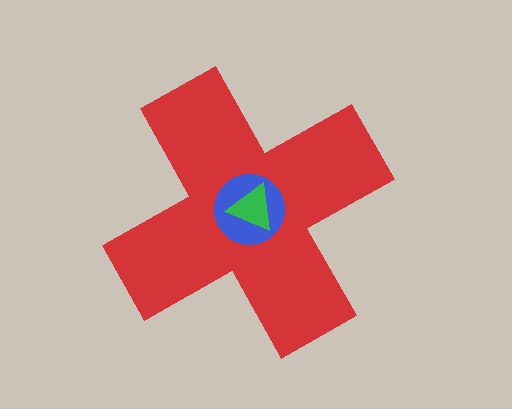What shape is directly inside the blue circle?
The green triangle.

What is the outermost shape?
The red cross.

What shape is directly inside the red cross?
The blue circle.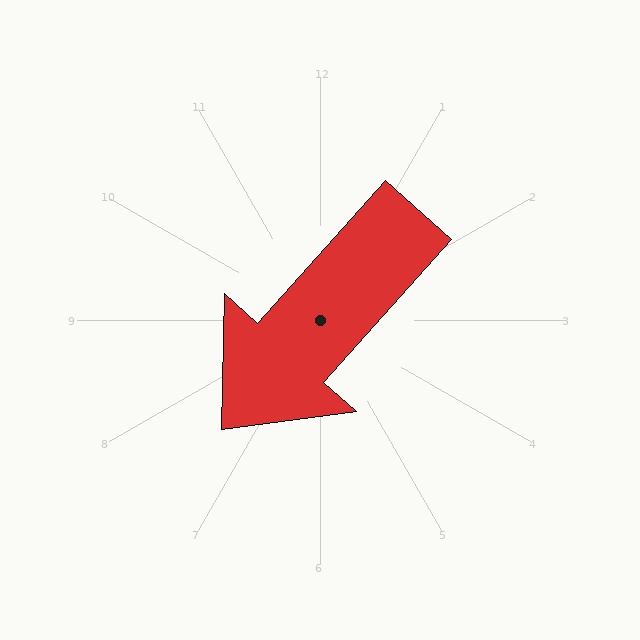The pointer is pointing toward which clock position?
Roughly 7 o'clock.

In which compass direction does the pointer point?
Southwest.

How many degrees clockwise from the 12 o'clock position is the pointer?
Approximately 222 degrees.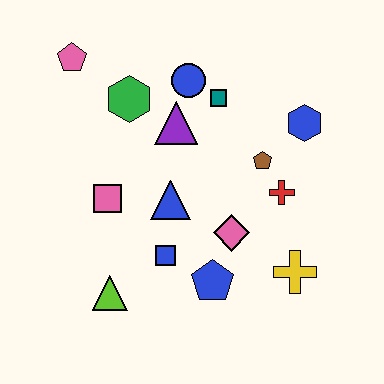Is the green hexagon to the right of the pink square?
Yes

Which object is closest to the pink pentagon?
The green hexagon is closest to the pink pentagon.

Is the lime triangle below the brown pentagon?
Yes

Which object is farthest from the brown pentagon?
The pink pentagon is farthest from the brown pentagon.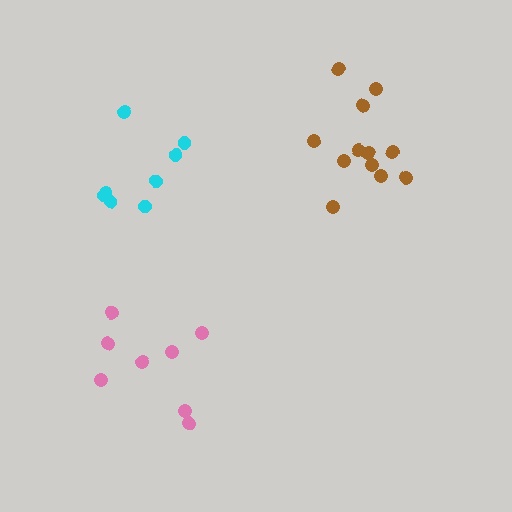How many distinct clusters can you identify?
There are 3 distinct clusters.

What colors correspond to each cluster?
The clusters are colored: cyan, pink, brown.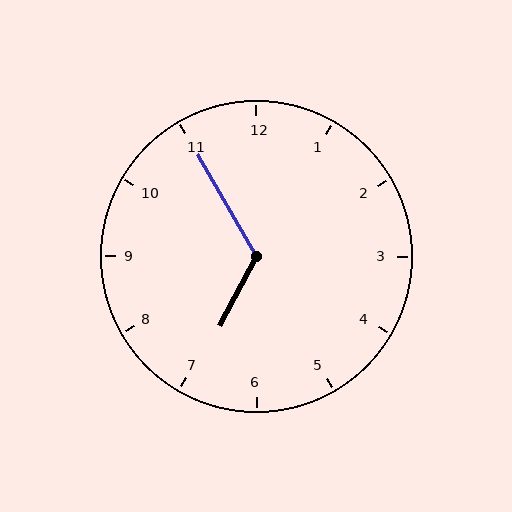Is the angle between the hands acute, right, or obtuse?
It is obtuse.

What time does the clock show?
6:55.